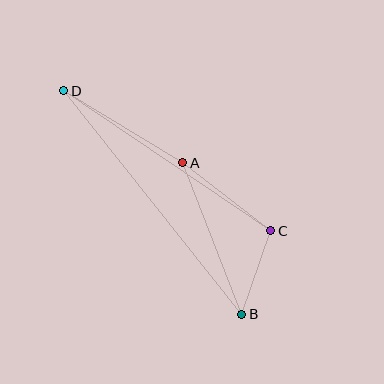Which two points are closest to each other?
Points B and C are closest to each other.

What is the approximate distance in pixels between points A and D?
The distance between A and D is approximately 139 pixels.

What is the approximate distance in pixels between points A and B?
The distance between A and B is approximately 163 pixels.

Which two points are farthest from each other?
Points B and D are farthest from each other.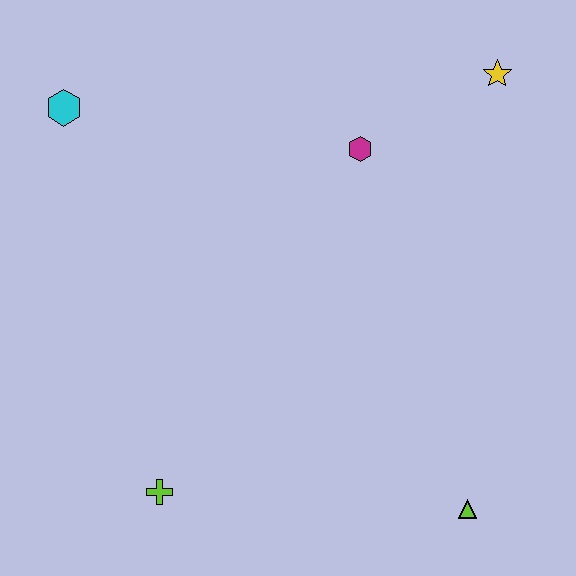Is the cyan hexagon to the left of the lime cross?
Yes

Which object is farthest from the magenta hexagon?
The lime cross is farthest from the magenta hexagon.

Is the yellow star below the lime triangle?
No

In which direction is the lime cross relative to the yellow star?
The lime cross is below the yellow star.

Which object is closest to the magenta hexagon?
The yellow star is closest to the magenta hexagon.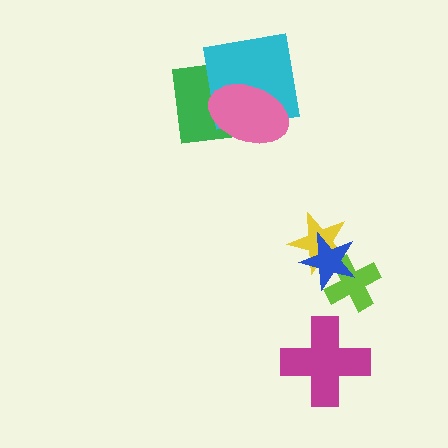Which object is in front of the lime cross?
The blue star is in front of the lime cross.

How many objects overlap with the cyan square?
2 objects overlap with the cyan square.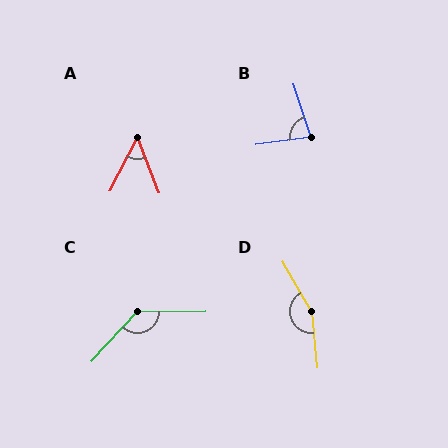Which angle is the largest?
D, at approximately 156 degrees.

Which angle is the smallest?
A, at approximately 48 degrees.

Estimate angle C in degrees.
Approximately 133 degrees.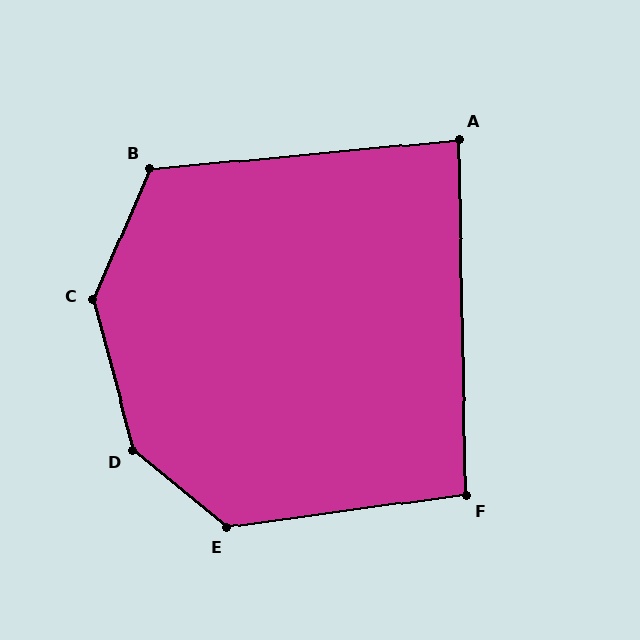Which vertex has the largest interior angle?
D, at approximately 145 degrees.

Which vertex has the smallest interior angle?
A, at approximately 86 degrees.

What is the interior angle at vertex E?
Approximately 132 degrees (obtuse).